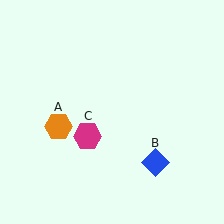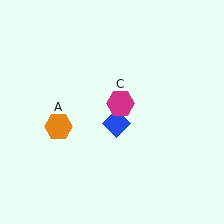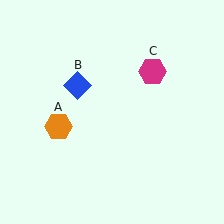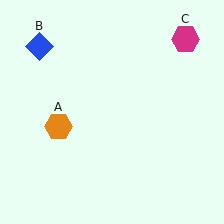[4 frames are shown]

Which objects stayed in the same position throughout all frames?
Orange hexagon (object A) remained stationary.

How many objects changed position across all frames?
2 objects changed position: blue diamond (object B), magenta hexagon (object C).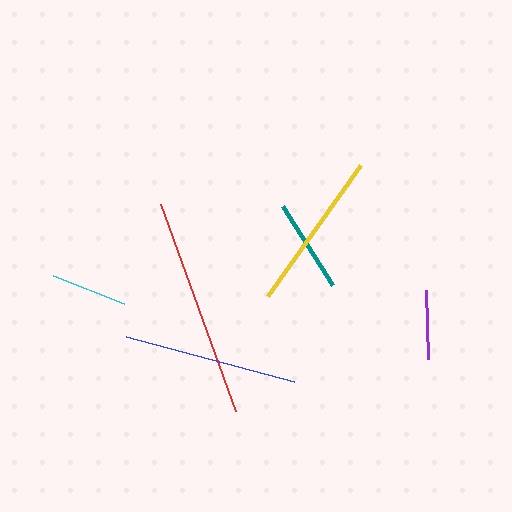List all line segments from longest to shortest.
From longest to shortest: red, blue, yellow, teal, cyan, purple.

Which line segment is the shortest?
The purple line is the shortest at approximately 69 pixels.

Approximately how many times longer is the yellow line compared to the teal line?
The yellow line is approximately 1.7 times the length of the teal line.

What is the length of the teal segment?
The teal segment is approximately 93 pixels long.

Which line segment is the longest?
The red line is the longest at approximately 221 pixels.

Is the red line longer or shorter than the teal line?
The red line is longer than the teal line.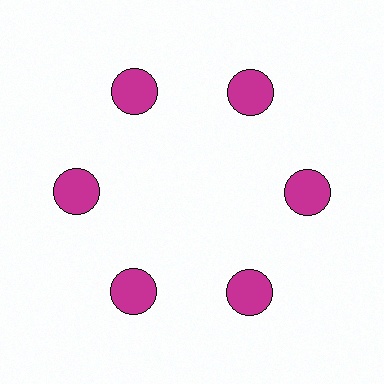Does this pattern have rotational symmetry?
Yes, this pattern has 6-fold rotational symmetry. It looks the same after rotating 60 degrees around the center.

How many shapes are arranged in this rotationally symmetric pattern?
There are 6 shapes, arranged in 6 groups of 1.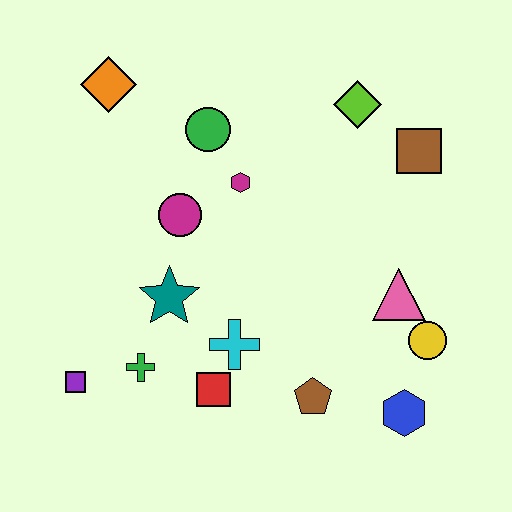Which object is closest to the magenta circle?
The magenta hexagon is closest to the magenta circle.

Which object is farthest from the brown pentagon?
The orange diamond is farthest from the brown pentagon.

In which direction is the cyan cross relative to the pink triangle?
The cyan cross is to the left of the pink triangle.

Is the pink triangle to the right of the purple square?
Yes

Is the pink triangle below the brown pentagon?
No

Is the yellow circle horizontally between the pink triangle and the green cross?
No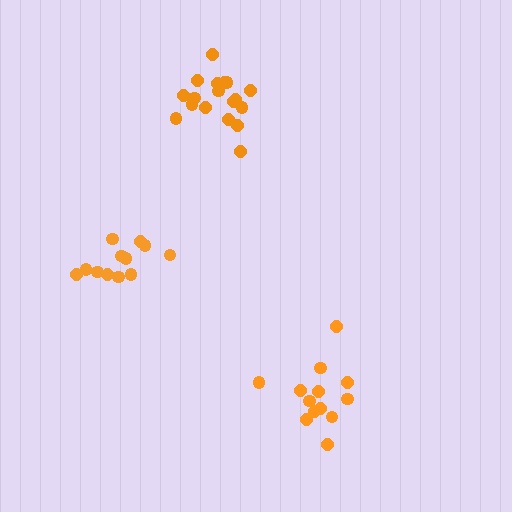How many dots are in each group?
Group 1: 13 dots, Group 2: 18 dots, Group 3: 12 dots (43 total).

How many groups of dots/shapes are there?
There are 3 groups.